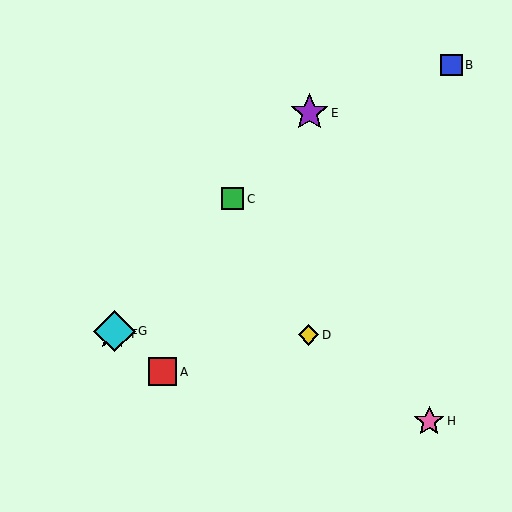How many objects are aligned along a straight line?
4 objects (C, E, F, G) are aligned along a straight line.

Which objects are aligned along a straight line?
Objects C, E, F, G are aligned along a straight line.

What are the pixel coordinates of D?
Object D is at (309, 335).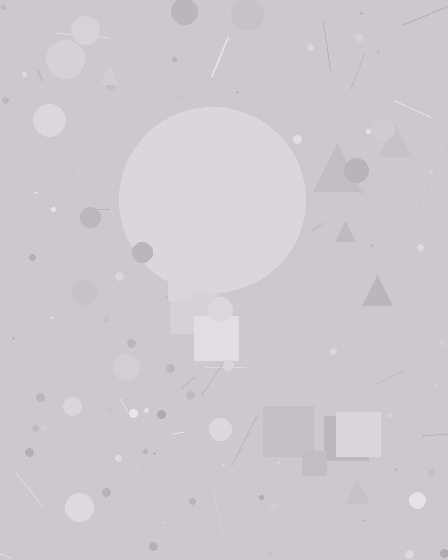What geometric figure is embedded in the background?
A circle is embedded in the background.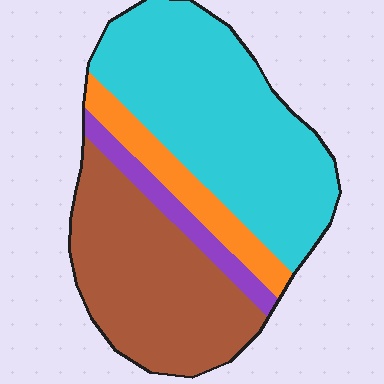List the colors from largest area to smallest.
From largest to smallest: cyan, brown, orange, purple.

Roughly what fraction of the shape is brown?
Brown takes up about one third (1/3) of the shape.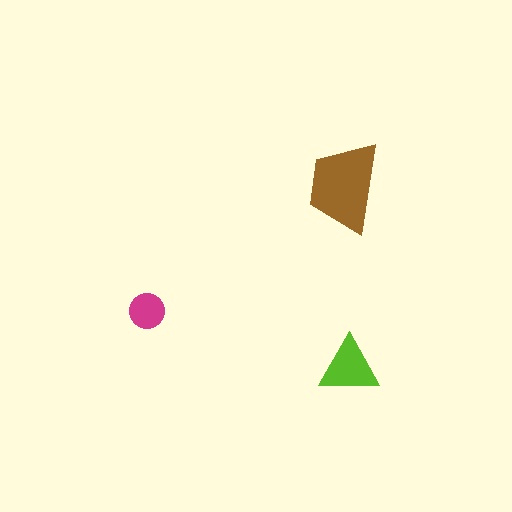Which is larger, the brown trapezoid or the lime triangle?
The brown trapezoid.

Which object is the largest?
The brown trapezoid.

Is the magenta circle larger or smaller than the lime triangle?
Smaller.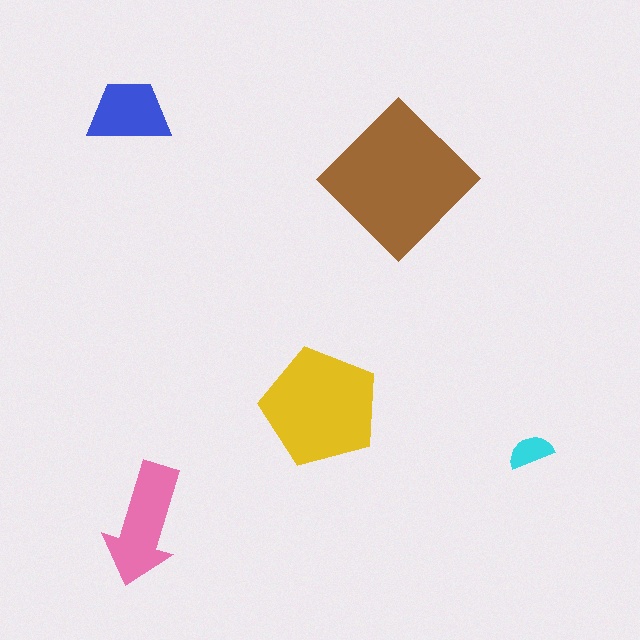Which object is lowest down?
The pink arrow is bottommost.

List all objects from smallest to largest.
The cyan semicircle, the blue trapezoid, the pink arrow, the yellow pentagon, the brown diamond.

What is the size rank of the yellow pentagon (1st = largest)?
2nd.